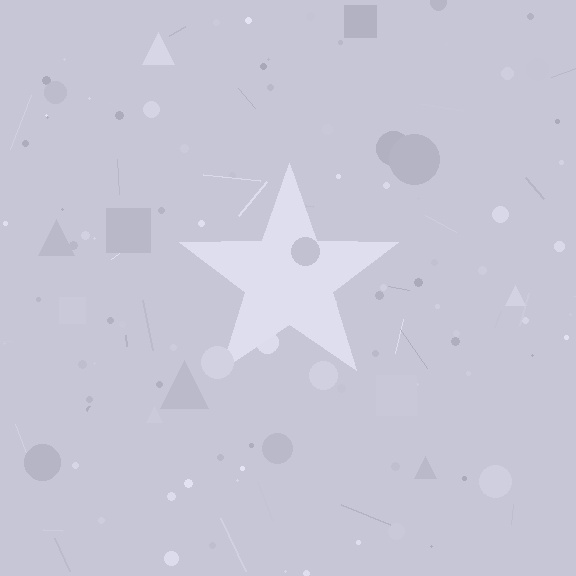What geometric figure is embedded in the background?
A star is embedded in the background.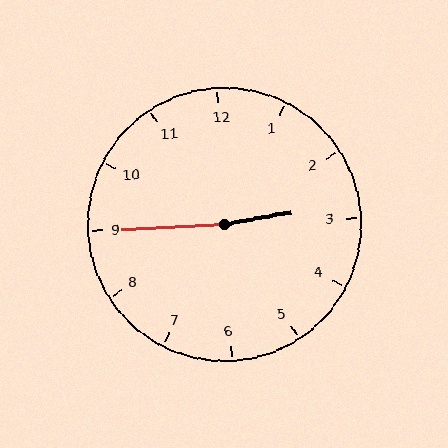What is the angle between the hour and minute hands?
Approximately 172 degrees.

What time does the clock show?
2:45.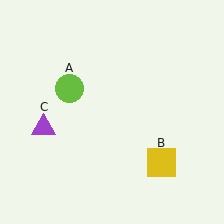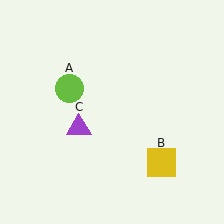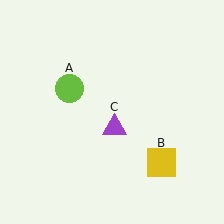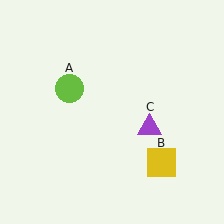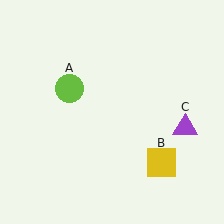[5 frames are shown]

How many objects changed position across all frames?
1 object changed position: purple triangle (object C).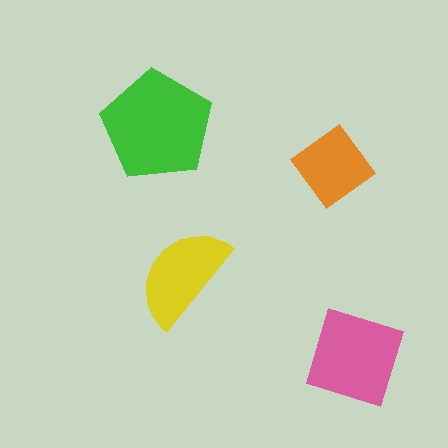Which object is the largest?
The green pentagon.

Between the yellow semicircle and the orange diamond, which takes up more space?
The yellow semicircle.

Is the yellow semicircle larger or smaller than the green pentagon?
Smaller.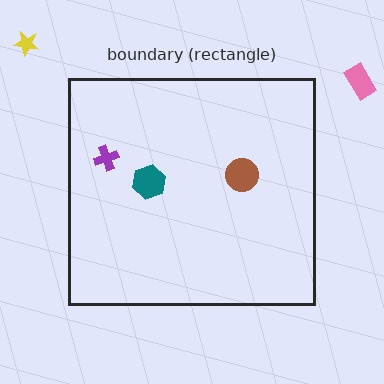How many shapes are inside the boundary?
3 inside, 2 outside.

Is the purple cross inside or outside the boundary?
Inside.